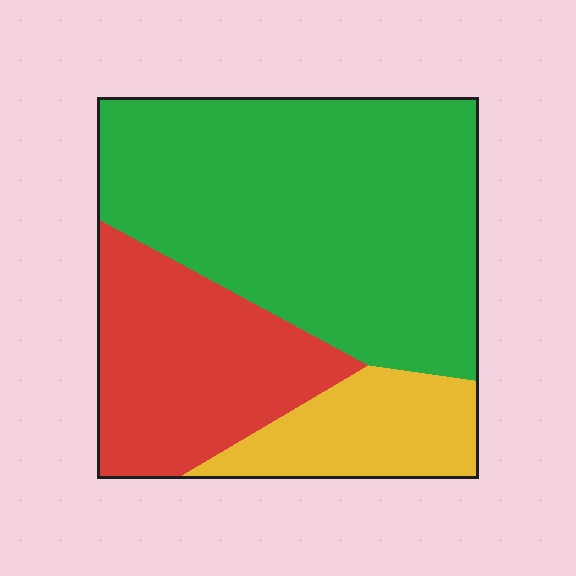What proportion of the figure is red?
Red covers roughly 25% of the figure.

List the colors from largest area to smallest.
From largest to smallest: green, red, yellow.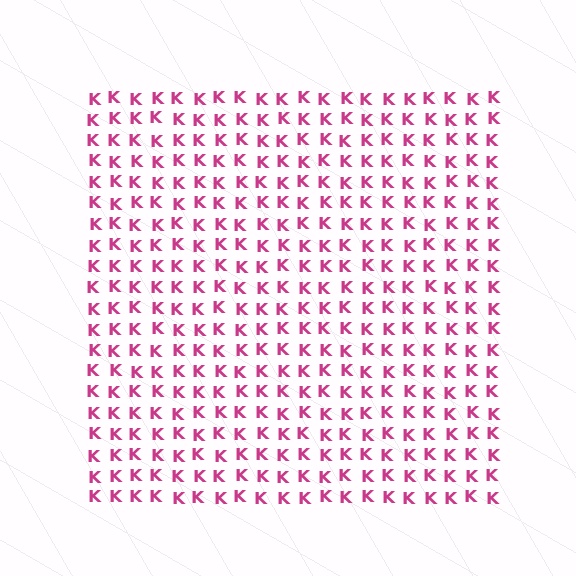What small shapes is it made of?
It is made of small letter K's.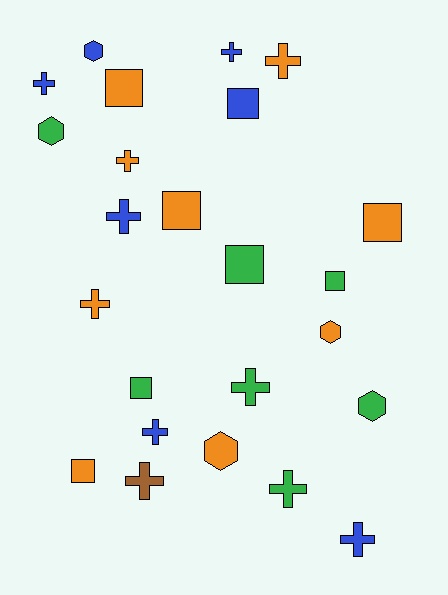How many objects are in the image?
There are 24 objects.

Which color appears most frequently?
Orange, with 9 objects.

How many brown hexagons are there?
There are no brown hexagons.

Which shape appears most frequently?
Cross, with 11 objects.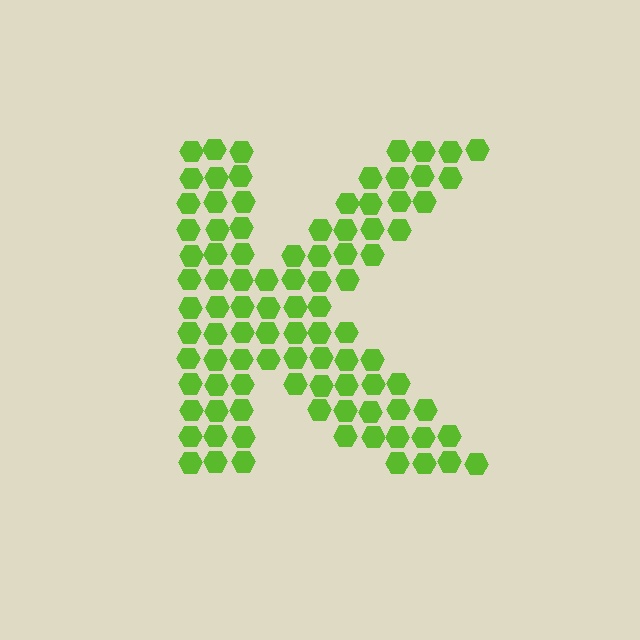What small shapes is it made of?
It is made of small hexagons.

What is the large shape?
The large shape is the letter K.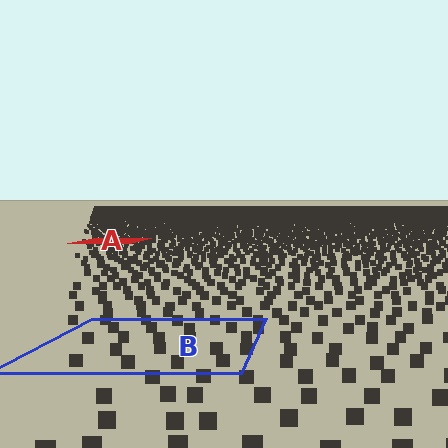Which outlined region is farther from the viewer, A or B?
Region A is farther from the viewer — the texture elements inside it appear smaller and more densely packed.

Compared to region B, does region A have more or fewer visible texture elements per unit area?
Region A has more texture elements per unit area — they are packed more densely because it is farther away.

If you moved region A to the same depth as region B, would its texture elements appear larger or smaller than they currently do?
They would appear larger. At a closer depth, the same texture elements are projected at a bigger on-screen size.